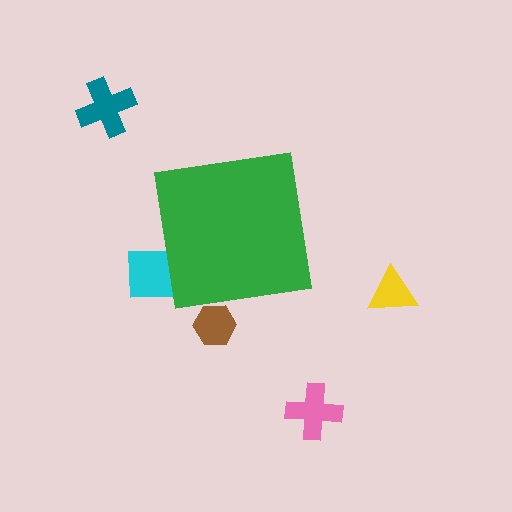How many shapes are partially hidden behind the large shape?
2 shapes are partially hidden.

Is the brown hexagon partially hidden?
Yes, the brown hexagon is partially hidden behind the green square.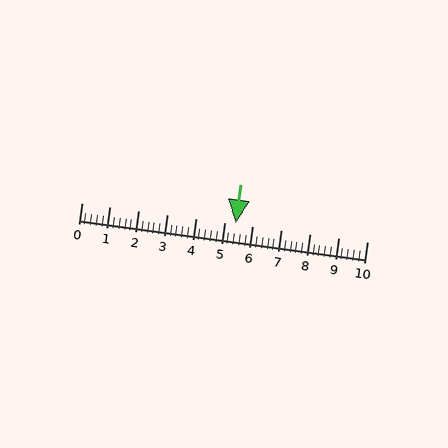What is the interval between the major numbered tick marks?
The major tick marks are spaced 1 units apart.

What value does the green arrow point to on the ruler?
The green arrow points to approximately 5.4.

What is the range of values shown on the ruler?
The ruler shows values from 0 to 10.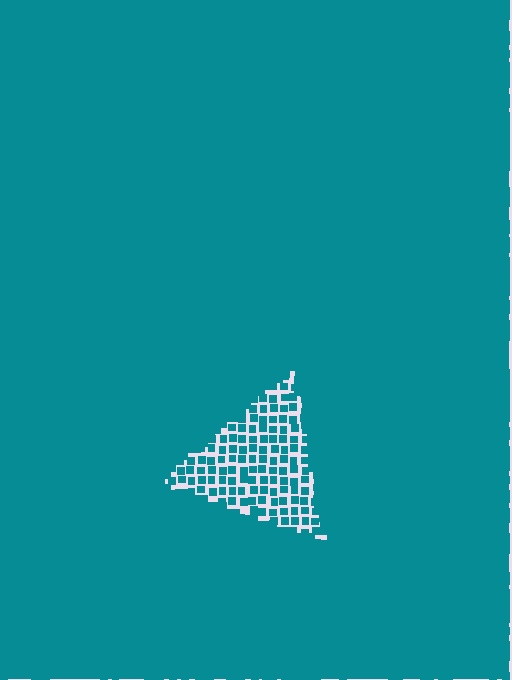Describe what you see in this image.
The image contains small teal elements arranged at two different densities. A triangle-shaped region is visible where the elements are less densely packed than the surrounding area.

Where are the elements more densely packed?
The elements are more densely packed outside the triangle boundary.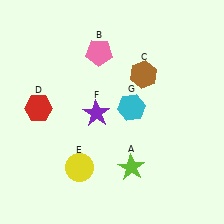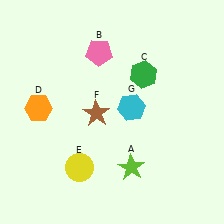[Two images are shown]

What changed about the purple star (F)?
In Image 1, F is purple. In Image 2, it changed to brown.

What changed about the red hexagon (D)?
In Image 1, D is red. In Image 2, it changed to orange.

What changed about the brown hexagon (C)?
In Image 1, C is brown. In Image 2, it changed to green.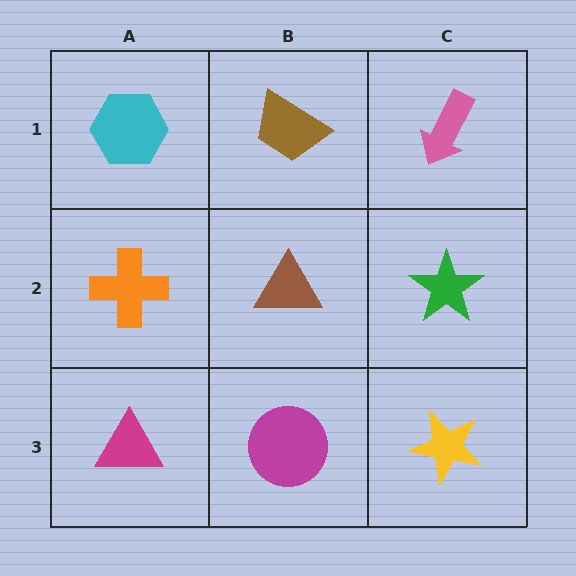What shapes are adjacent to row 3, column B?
A brown triangle (row 2, column B), a magenta triangle (row 3, column A), a yellow star (row 3, column C).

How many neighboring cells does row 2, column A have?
3.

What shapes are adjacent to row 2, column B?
A brown trapezoid (row 1, column B), a magenta circle (row 3, column B), an orange cross (row 2, column A), a green star (row 2, column C).